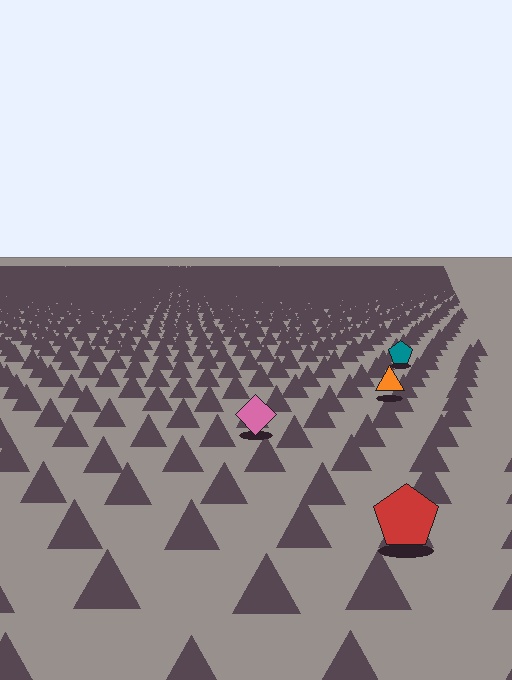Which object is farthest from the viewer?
The teal pentagon is farthest from the viewer. It appears smaller and the ground texture around it is denser.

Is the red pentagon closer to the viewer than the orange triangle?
Yes. The red pentagon is closer — you can tell from the texture gradient: the ground texture is coarser near it.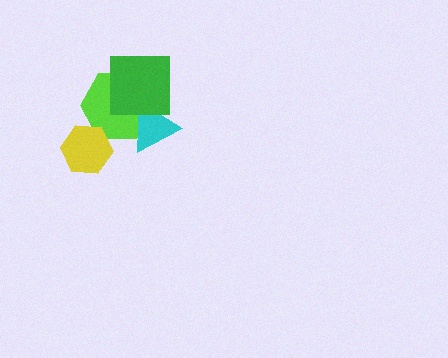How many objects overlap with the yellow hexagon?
1 object overlaps with the yellow hexagon.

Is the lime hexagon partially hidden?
Yes, it is partially covered by another shape.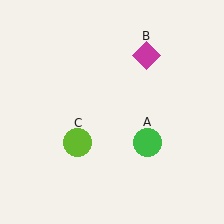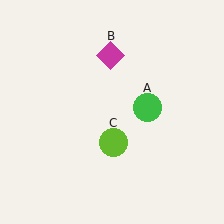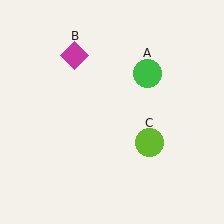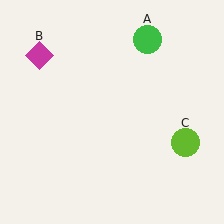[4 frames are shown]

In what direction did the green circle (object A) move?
The green circle (object A) moved up.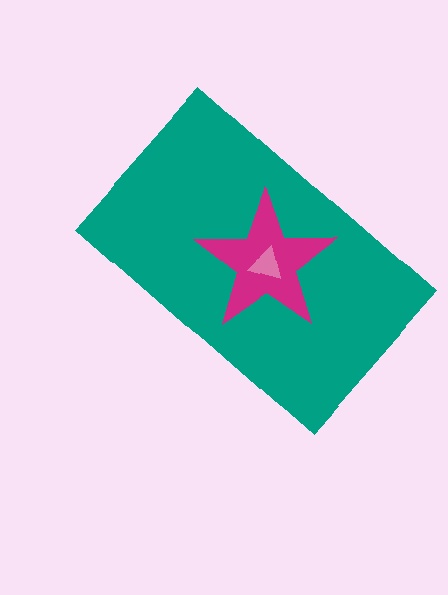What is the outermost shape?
The teal rectangle.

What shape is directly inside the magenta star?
The pink triangle.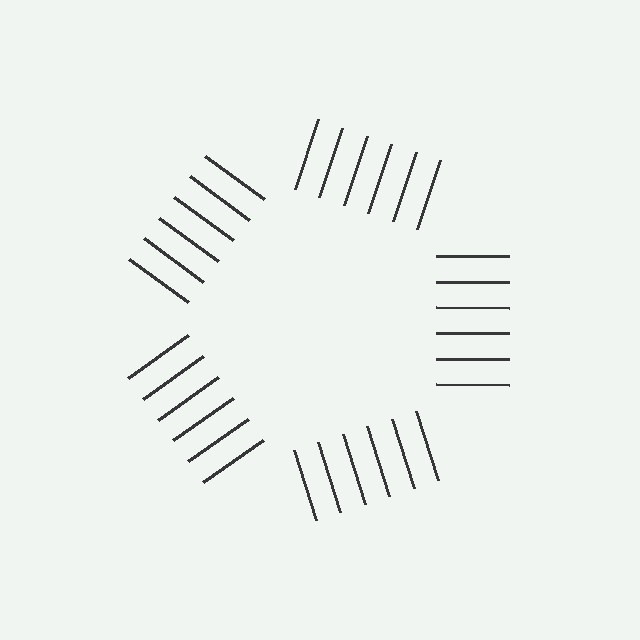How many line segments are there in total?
30 — 6 along each of the 5 edges.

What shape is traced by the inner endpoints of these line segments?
An illusory pentagon — the line segments terminate on its edges but no continuous stroke is drawn.